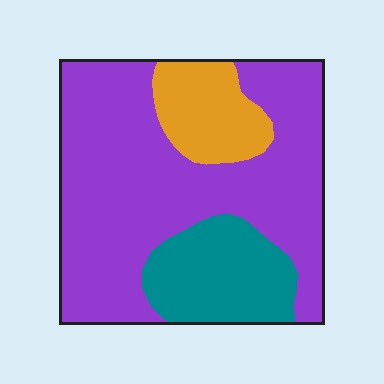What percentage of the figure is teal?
Teal takes up between a sixth and a third of the figure.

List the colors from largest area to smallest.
From largest to smallest: purple, teal, orange.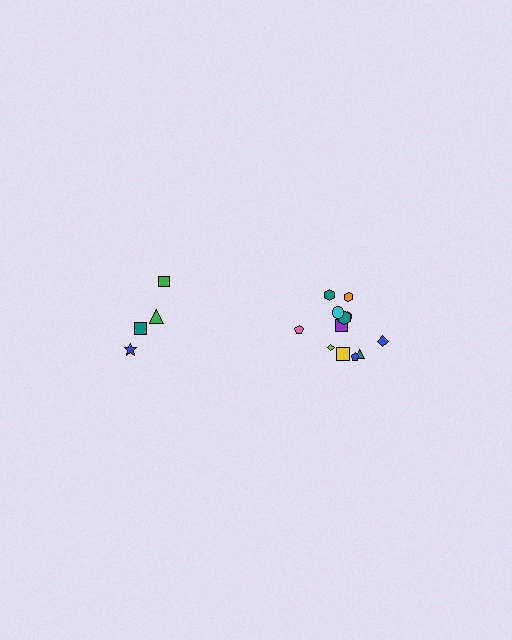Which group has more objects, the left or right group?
The right group.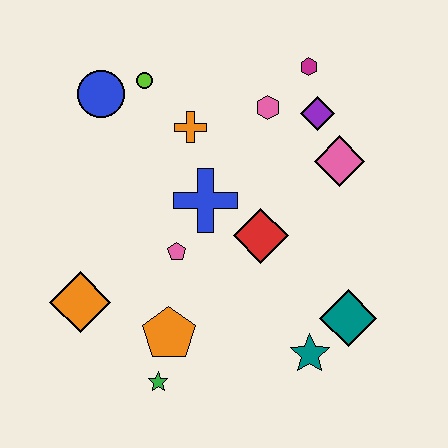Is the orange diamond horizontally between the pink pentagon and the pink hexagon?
No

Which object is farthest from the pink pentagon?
The magenta hexagon is farthest from the pink pentagon.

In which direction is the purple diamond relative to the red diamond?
The purple diamond is above the red diamond.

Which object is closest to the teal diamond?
The teal star is closest to the teal diamond.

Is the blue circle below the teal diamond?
No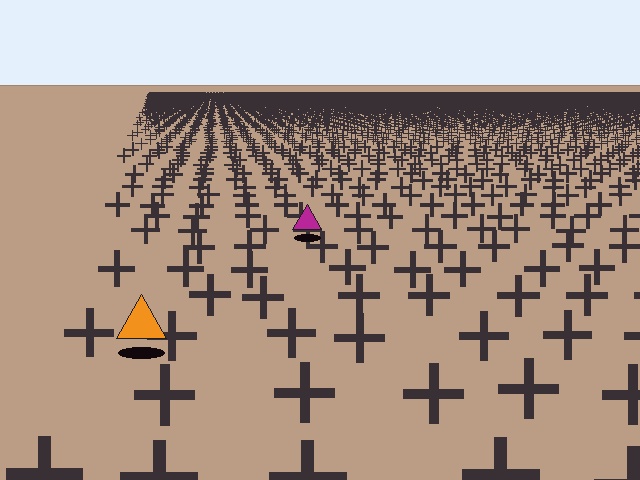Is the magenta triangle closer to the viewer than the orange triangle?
No. The orange triangle is closer — you can tell from the texture gradient: the ground texture is coarser near it.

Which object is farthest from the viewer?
The magenta triangle is farthest from the viewer. It appears smaller and the ground texture around it is denser.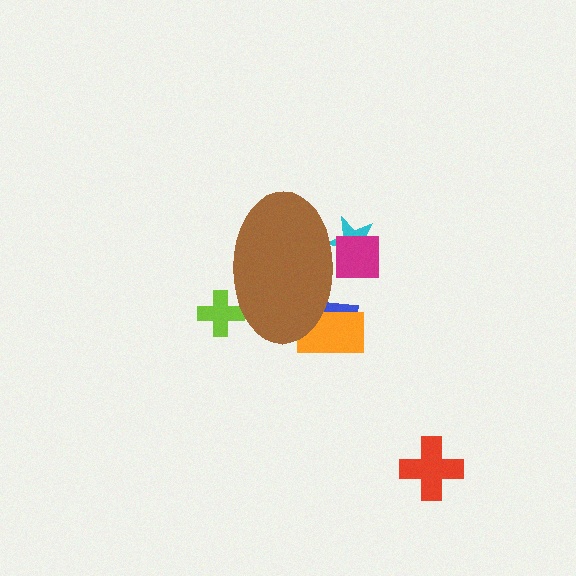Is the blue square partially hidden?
Yes, the blue square is partially hidden behind the brown ellipse.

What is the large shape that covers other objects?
A brown ellipse.